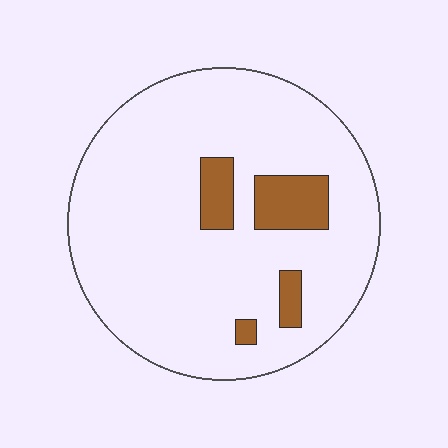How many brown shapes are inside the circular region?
4.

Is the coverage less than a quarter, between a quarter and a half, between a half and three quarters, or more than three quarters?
Less than a quarter.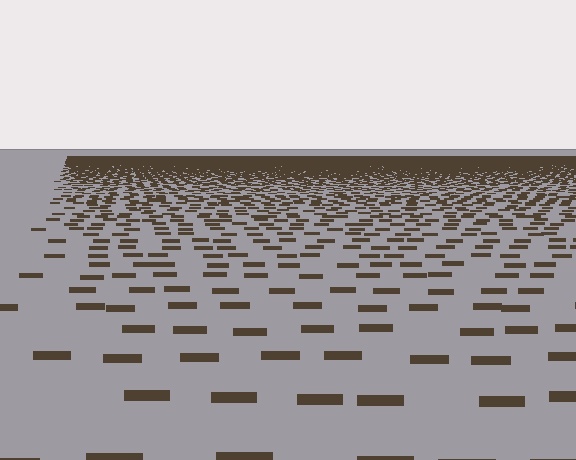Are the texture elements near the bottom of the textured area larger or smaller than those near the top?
Larger. Near the bottom, elements are closer to the viewer and appear at a bigger on-screen size.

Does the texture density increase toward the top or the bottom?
Density increases toward the top.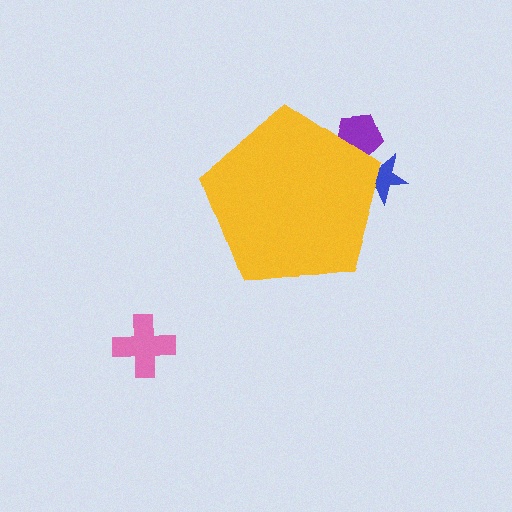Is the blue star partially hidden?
Yes, the blue star is partially hidden behind the yellow pentagon.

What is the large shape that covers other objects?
A yellow pentagon.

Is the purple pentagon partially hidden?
Yes, the purple pentagon is partially hidden behind the yellow pentagon.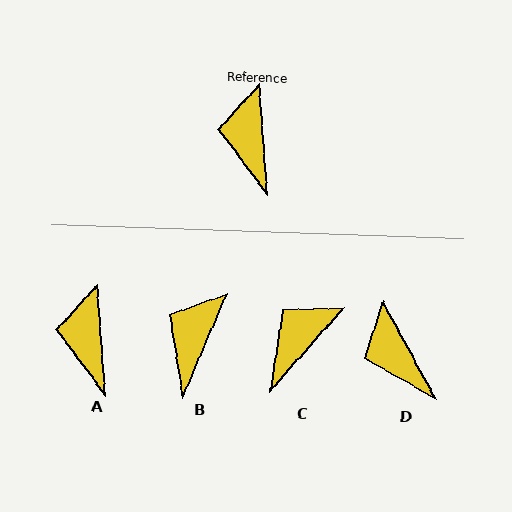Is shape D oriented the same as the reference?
No, it is off by about 24 degrees.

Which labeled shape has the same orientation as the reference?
A.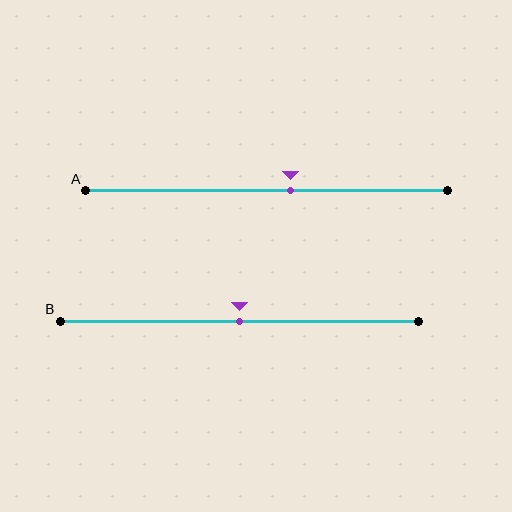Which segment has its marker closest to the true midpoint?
Segment B has its marker closest to the true midpoint.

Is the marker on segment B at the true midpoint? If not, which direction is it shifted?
Yes, the marker on segment B is at the true midpoint.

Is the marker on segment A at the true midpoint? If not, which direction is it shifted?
No, the marker on segment A is shifted to the right by about 7% of the segment length.